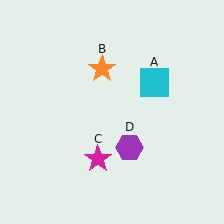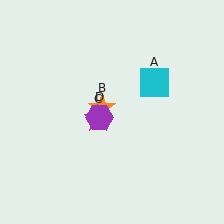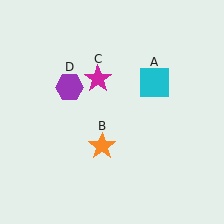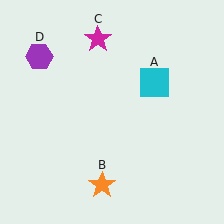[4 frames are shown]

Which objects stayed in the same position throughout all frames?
Cyan square (object A) remained stationary.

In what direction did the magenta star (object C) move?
The magenta star (object C) moved up.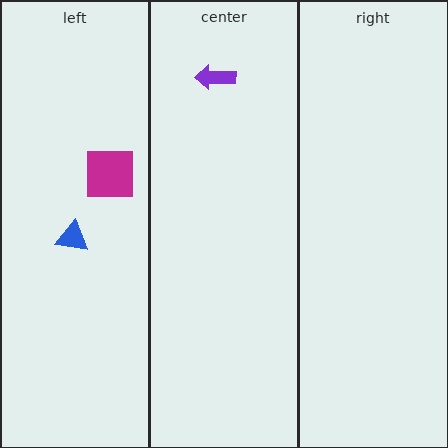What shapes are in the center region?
The purple arrow.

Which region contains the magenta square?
The left region.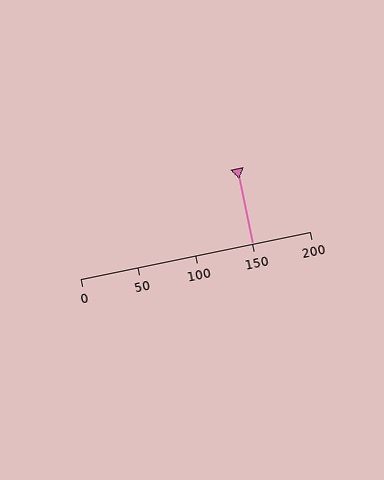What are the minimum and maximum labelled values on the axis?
The axis runs from 0 to 200.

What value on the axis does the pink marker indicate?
The marker indicates approximately 150.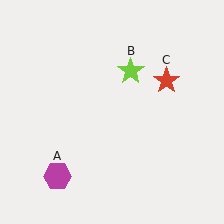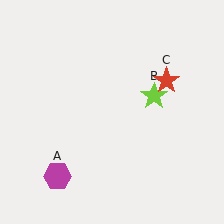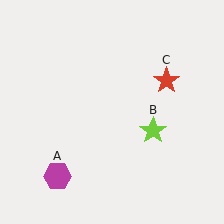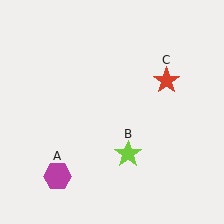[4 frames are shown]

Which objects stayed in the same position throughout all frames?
Magenta hexagon (object A) and red star (object C) remained stationary.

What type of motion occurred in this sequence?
The lime star (object B) rotated clockwise around the center of the scene.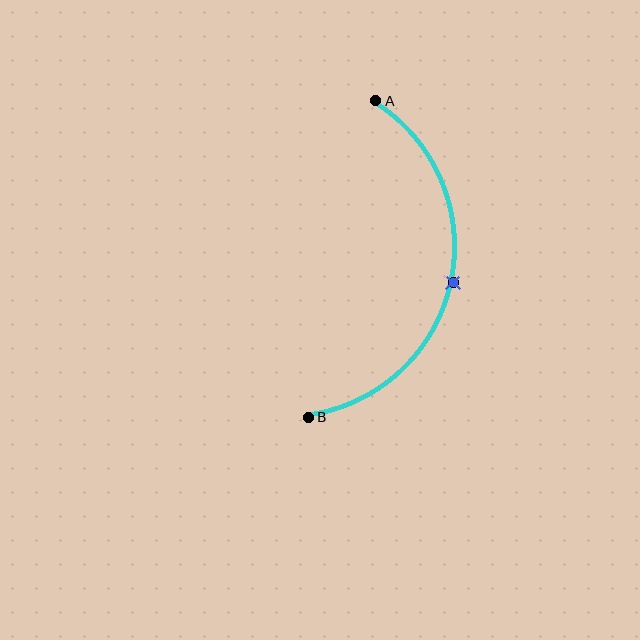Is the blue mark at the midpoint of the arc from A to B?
Yes. The blue mark lies on the arc at equal arc-length from both A and B — it is the arc midpoint.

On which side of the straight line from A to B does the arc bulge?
The arc bulges to the right of the straight line connecting A and B.